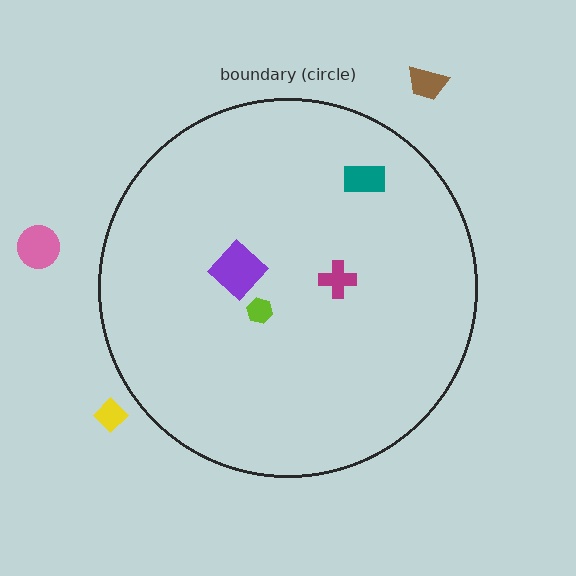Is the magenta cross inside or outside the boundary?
Inside.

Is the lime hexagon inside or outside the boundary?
Inside.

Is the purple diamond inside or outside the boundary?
Inside.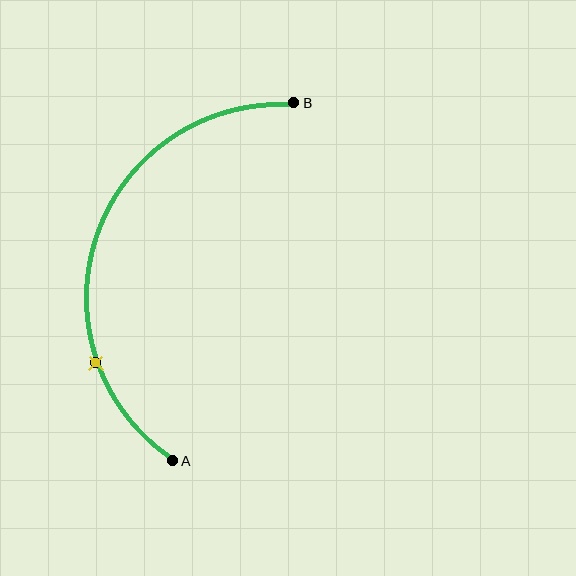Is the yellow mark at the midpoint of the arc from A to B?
No. The yellow mark lies on the arc but is closer to endpoint A. The arc midpoint would be at the point on the curve equidistant along the arc from both A and B.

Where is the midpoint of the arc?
The arc midpoint is the point on the curve farthest from the straight line joining A and B. It sits to the left of that line.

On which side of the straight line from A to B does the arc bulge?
The arc bulges to the left of the straight line connecting A and B.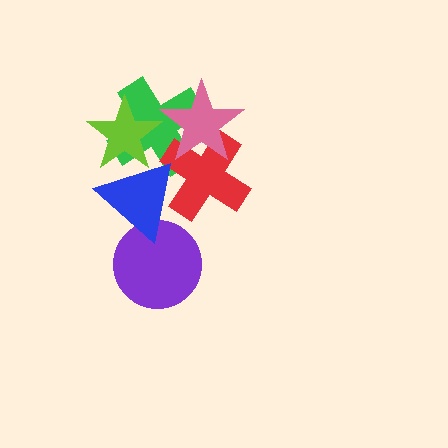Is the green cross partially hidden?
Yes, it is partially covered by another shape.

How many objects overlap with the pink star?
2 objects overlap with the pink star.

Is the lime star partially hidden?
Yes, it is partially covered by another shape.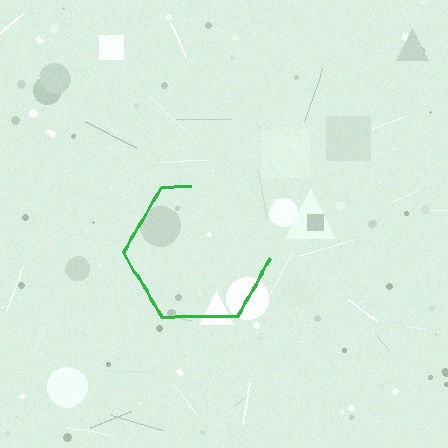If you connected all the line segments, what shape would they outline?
They would outline a hexagon.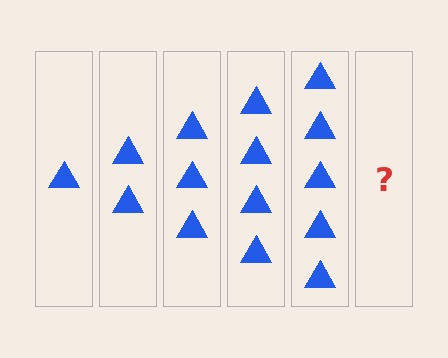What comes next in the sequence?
The next element should be 6 triangles.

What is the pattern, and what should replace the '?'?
The pattern is that each step adds one more triangle. The '?' should be 6 triangles.